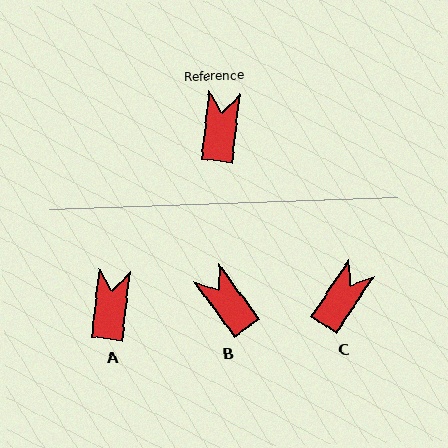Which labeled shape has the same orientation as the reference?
A.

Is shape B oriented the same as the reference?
No, it is off by about 42 degrees.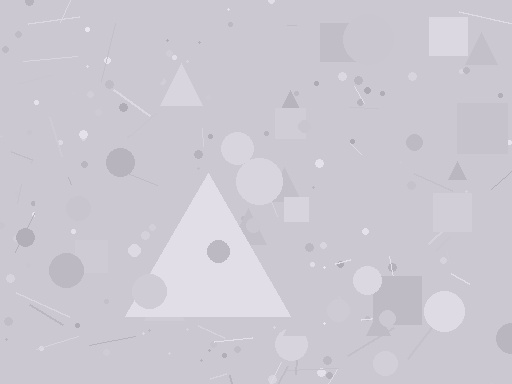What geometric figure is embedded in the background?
A triangle is embedded in the background.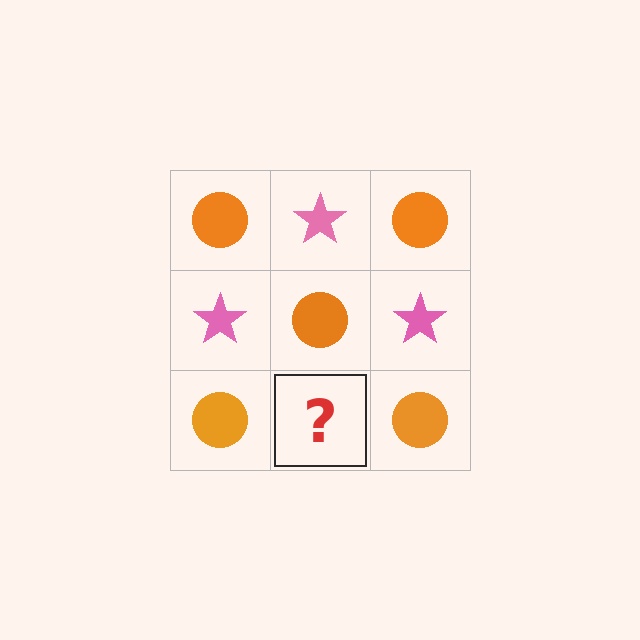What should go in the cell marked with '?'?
The missing cell should contain a pink star.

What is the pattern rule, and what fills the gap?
The rule is that it alternates orange circle and pink star in a checkerboard pattern. The gap should be filled with a pink star.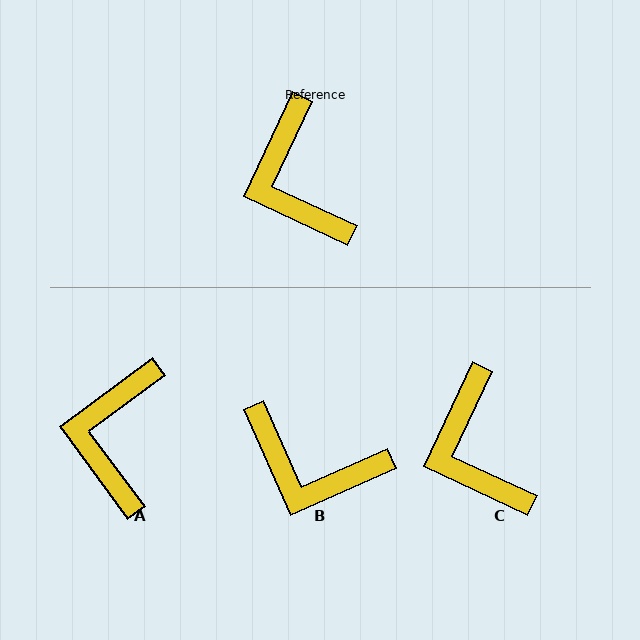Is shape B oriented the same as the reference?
No, it is off by about 49 degrees.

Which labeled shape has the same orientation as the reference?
C.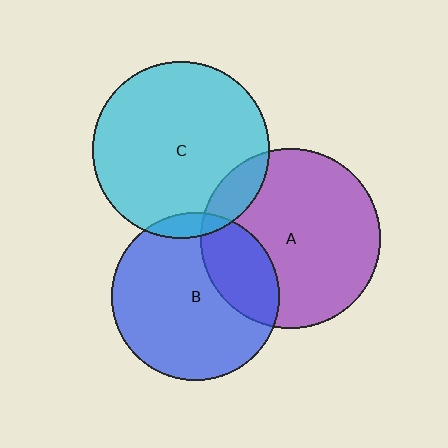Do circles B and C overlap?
Yes.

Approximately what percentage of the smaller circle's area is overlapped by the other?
Approximately 5%.